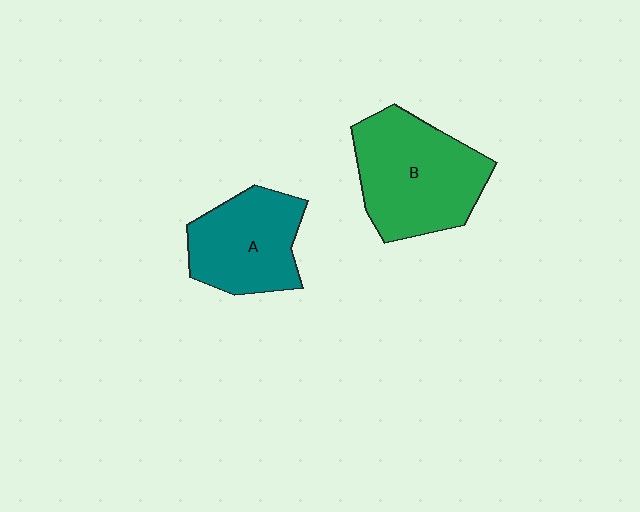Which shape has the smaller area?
Shape A (teal).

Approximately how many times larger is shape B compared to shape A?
Approximately 1.3 times.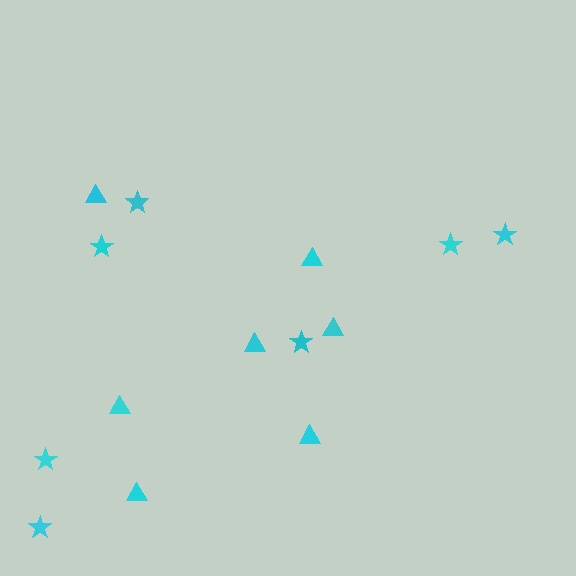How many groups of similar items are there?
There are 2 groups: one group of triangles (7) and one group of stars (7).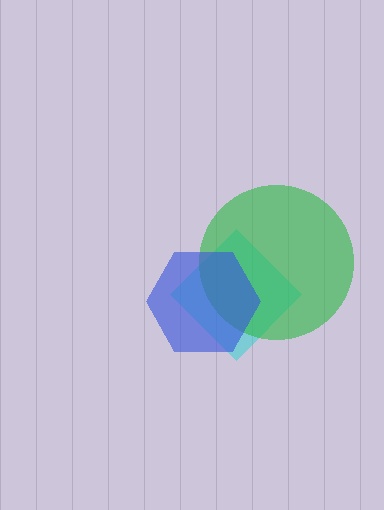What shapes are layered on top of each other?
The layered shapes are: a cyan diamond, a green circle, a blue hexagon.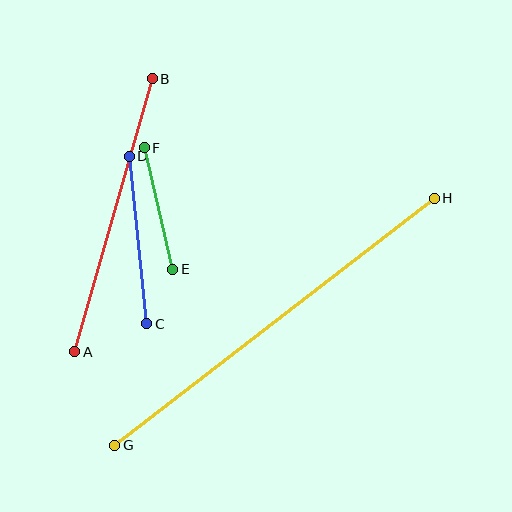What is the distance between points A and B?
The distance is approximately 284 pixels.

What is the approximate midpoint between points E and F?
The midpoint is at approximately (159, 208) pixels.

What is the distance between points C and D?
The distance is approximately 168 pixels.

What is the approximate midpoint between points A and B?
The midpoint is at approximately (113, 215) pixels.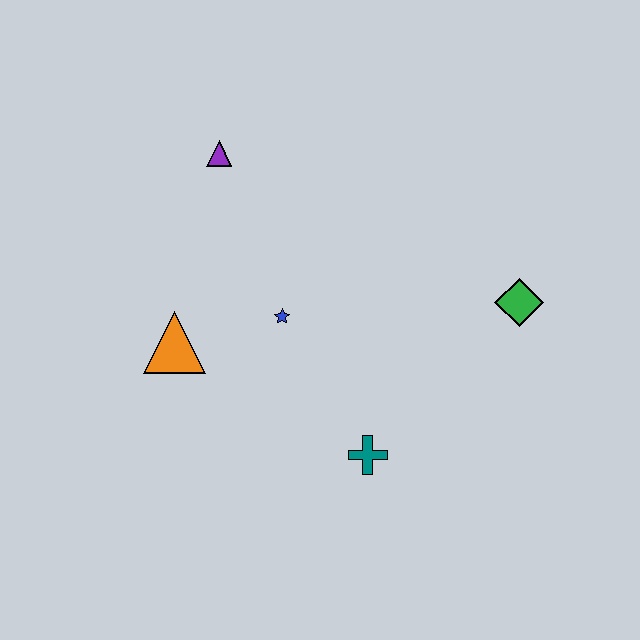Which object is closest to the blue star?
The orange triangle is closest to the blue star.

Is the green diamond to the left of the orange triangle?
No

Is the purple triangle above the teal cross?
Yes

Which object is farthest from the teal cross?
The purple triangle is farthest from the teal cross.